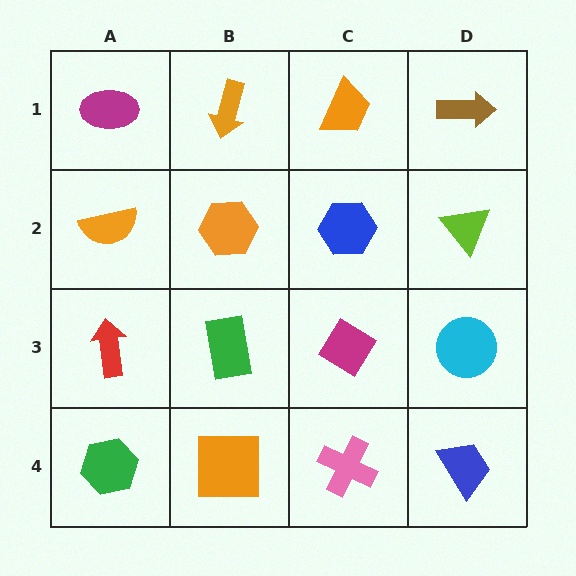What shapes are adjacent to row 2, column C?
An orange trapezoid (row 1, column C), a magenta diamond (row 3, column C), an orange hexagon (row 2, column B), a lime triangle (row 2, column D).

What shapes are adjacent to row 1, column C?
A blue hexagon (row 2, column C), an orange arrow (row 1, column B), a brown arrow (row 1, column D).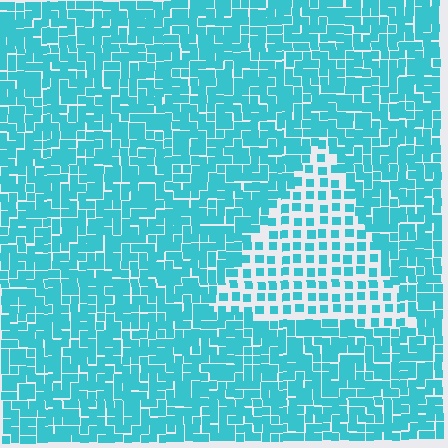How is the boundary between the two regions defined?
The boundary is defined by a change in element density (approximately 2.1x ratio). All elements are the same color, size, and shape.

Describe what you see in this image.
The image contains small cyan elements arranged at two different densities. A triangle-shaped region is visible where the elements are less densely packed than the surrounding area.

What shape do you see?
I see a triangle.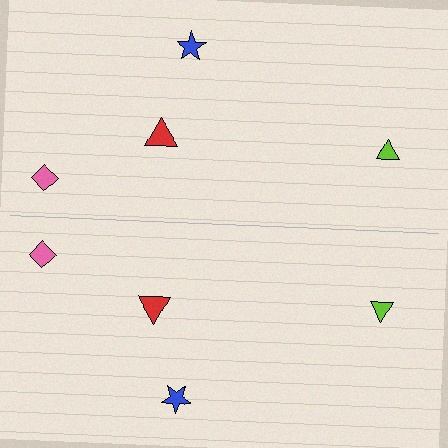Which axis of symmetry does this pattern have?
The pattern has a horizontal axis of symmetry running through the center of the image.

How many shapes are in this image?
There are 8 shapes in this image.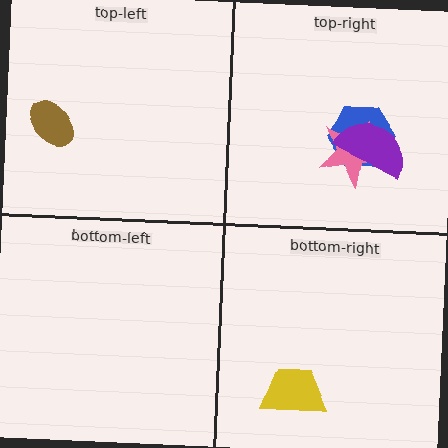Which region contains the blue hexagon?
The top-right region.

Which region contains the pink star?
The top-right region.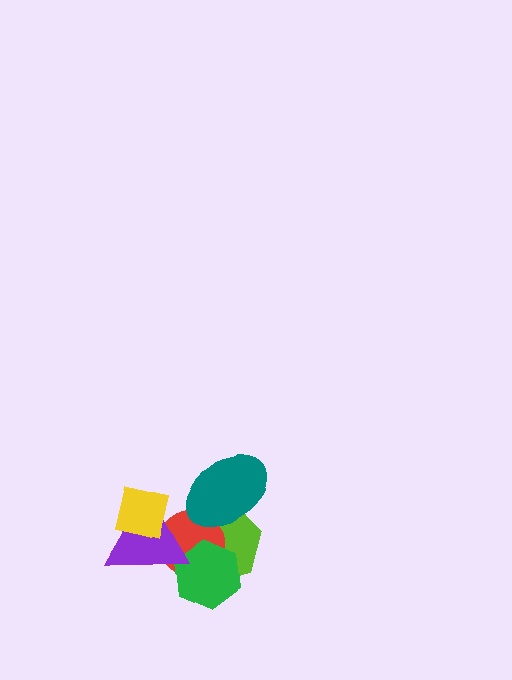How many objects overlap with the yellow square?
1 object overlaps with the yellow square.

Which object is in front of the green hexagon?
The purple triangle is in front of the green hexagon.